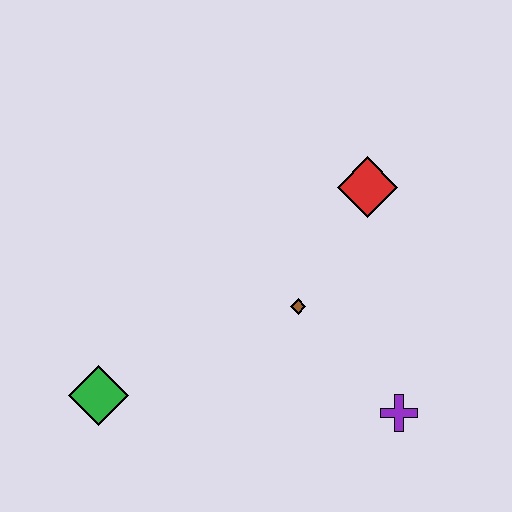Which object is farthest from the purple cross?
The green diamond is farthest from the purple cross.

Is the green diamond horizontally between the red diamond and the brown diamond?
No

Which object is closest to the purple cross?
The brown diamond is closest to the purple cross.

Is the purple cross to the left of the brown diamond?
No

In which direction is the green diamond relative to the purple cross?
The green diamond is to the left of the purple cross.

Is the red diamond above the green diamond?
Yes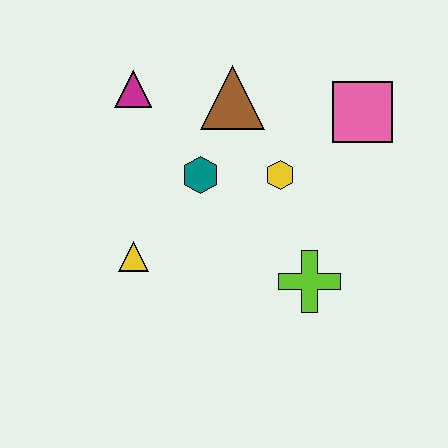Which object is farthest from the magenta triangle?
The lime cross is farthest from the magenta triangle.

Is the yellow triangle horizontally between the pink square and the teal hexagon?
No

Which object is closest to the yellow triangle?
The teal hexagon is closest to the yellow triangle.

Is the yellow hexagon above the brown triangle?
No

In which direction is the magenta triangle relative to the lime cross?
The magenta triangle is above the lime cross.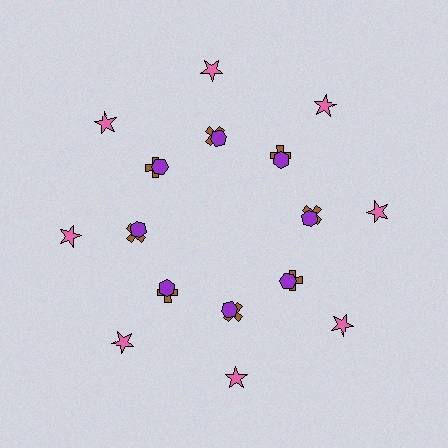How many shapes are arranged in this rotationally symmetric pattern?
There are 24 shapes, arranged in 8 groups of 3.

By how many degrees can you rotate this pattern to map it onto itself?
The pattern maps onto itself every 45 degrees of rotation.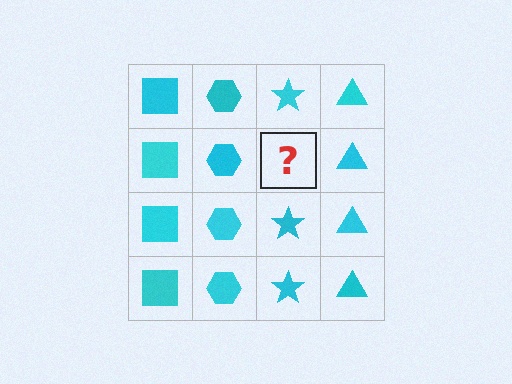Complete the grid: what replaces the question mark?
The question mark should be replaced with a cyan star.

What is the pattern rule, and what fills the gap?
The rule is that each column has a consistent shape. The gap should be filled with a cyan star.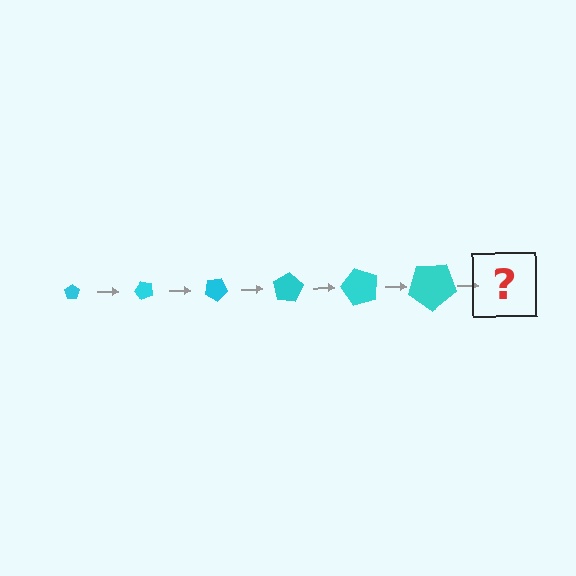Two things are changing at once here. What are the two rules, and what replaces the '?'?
The two rules are that the pentagon grows larger each step and it rotates 50 degrees each step. The '?' should be a pentagon, larger than the previous one and rotated 300 degrees from the start.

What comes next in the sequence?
The next element should be a pentagon, larger than the previous one and rotated 300 degrees from the start.